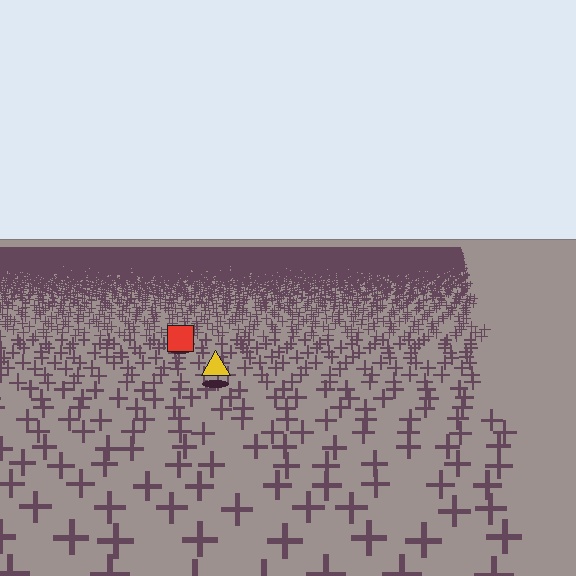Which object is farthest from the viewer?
The red square is farthest from the viewer. It appears smaller and the ground texture around it is denser.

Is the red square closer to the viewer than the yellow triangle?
No. The yellow triangle is closer — you can tell from the texture gradient: the ground texture is coarser near it.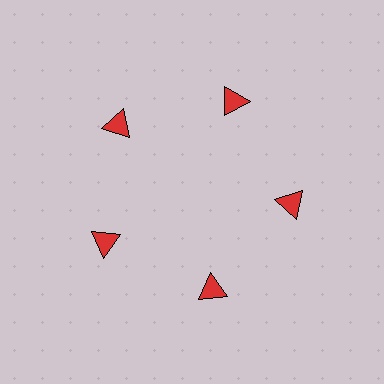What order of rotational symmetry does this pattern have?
This pattern has 5-fold rotational symmetry.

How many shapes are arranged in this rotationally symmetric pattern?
There are 5 shapes, arranged in 5 groups of 1.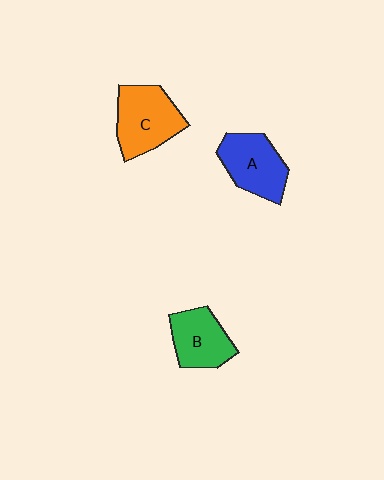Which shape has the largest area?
Shape C (orange).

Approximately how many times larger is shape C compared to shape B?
Approximately 1.3 times.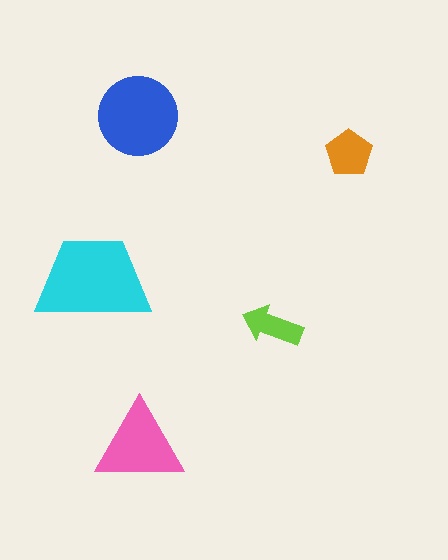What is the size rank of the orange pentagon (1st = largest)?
4th.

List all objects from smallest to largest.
The lime arrow, the orange pentagon, the pink triangle, the blue circle, the cyan trapezoid.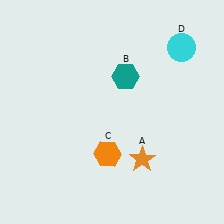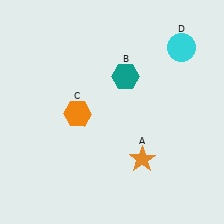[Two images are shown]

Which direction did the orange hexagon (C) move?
The orange hexagon (C) moved up.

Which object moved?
The orange hexagon (C) moved up.